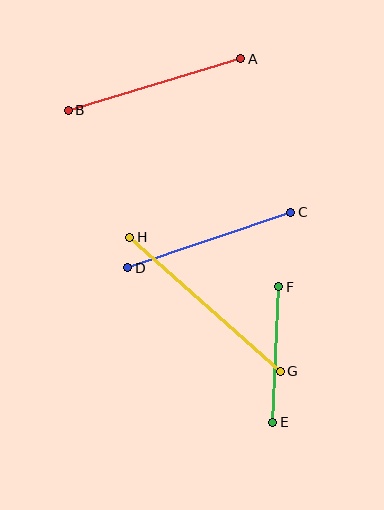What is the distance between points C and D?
The distance is approximately 172 pixels.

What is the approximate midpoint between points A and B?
The midpoint is at approximately (154, 84) pixels.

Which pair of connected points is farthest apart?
Points G and H are farthest apart.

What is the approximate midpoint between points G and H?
The midpoint is at approximately (205, 304) pixels.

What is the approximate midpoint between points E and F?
The midpoint is at approximately (276, 354) pixels.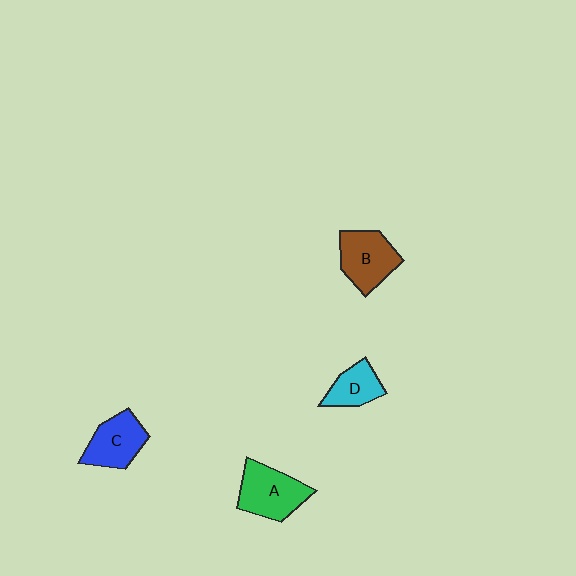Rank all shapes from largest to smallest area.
From largest to smallest: A (green), B (brown), C (blue), D (cyan).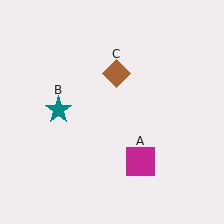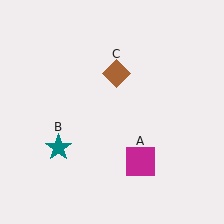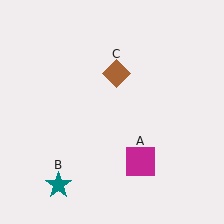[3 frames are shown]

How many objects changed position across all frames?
1 object changed position: teal star (object B).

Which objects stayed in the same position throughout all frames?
Magenta square (object A) and brown diamond (object C) remained stationary.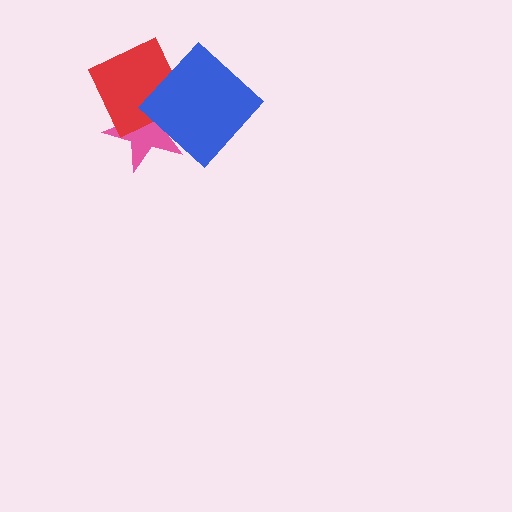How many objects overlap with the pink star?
2 objects overlap with the pink star.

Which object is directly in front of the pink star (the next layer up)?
The red square is directly in front of the pink star.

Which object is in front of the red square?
The blue diamond is in front of the red square.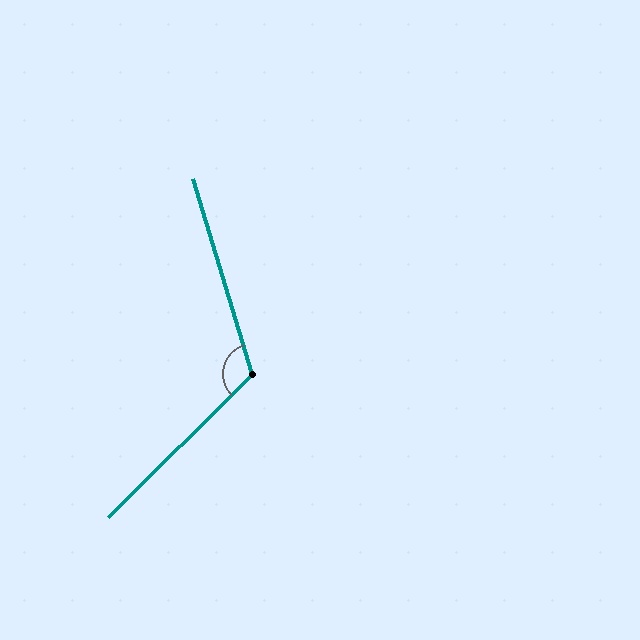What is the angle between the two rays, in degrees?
Approximately 118 degrees.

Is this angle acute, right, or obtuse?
It is obtuse.